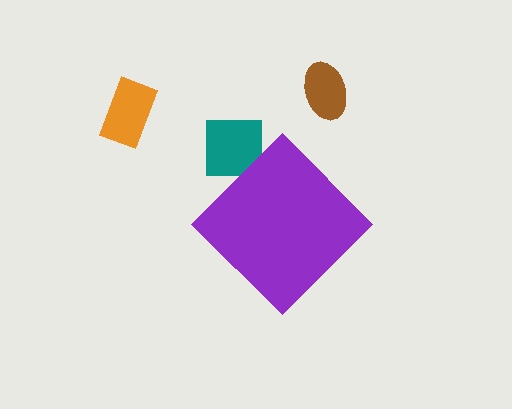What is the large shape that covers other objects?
A purple diamond.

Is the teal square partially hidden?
Yes, the teal square is partially hidden behind the purple diamond.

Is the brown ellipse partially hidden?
No, the brown ellipse is fully visible.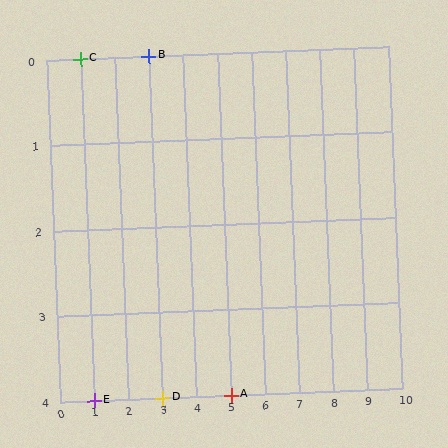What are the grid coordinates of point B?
Point B is at grid coordinates (3, 0).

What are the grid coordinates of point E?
Point E is at grid coordinates (1, 4).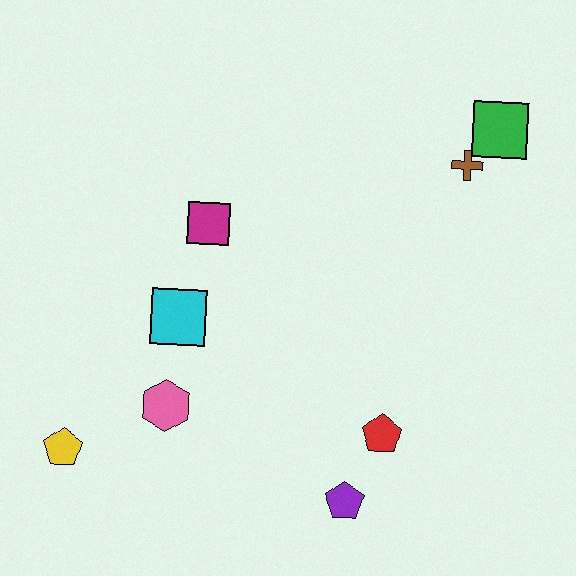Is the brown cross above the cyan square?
Yes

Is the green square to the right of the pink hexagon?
Yes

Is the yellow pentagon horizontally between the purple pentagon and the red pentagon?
No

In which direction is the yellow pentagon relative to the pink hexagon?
The yellow pentagon is to the left of the pink hexagon.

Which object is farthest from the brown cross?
The yellow pentagon is farthest from the brown cross.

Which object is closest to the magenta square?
The cyan square is closest to the magenta square.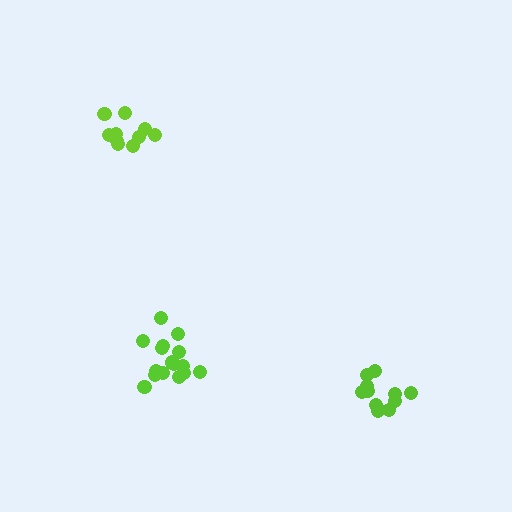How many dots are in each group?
Group 1: 10 dots, Group 2: 16 dots, Group 3: 12 dots (38 total).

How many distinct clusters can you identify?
There are 3 distinct clusters.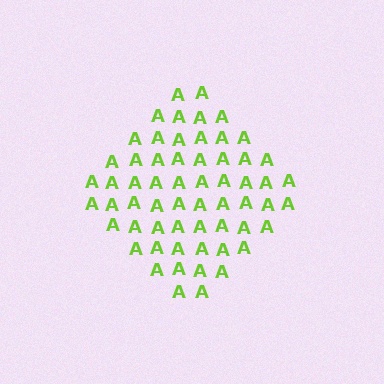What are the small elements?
The small elements are letter A's.